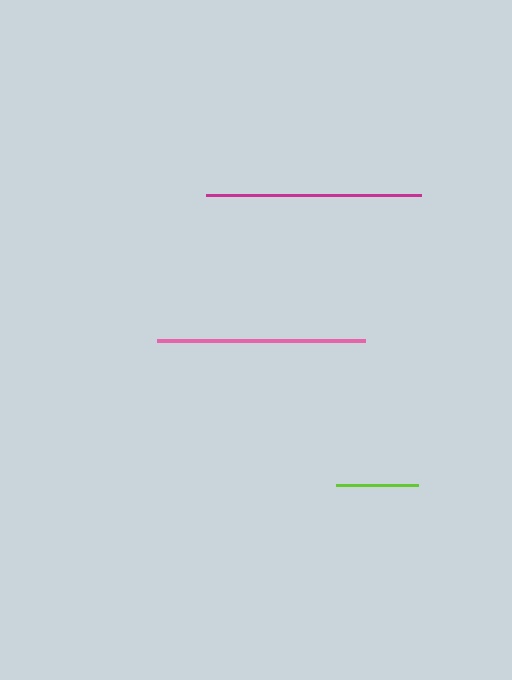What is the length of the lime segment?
The lime segment is approximately 81 pixels long.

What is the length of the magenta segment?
The magenta segment is approximately 216 pixels long.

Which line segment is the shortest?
The lime line is the shortest at approximately 81 pixels.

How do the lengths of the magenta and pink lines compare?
The magenta and pink lines are approximately the same length.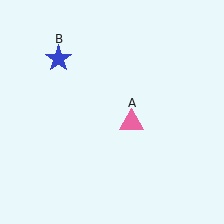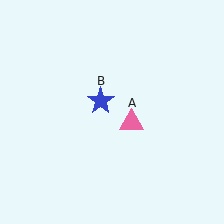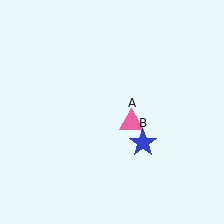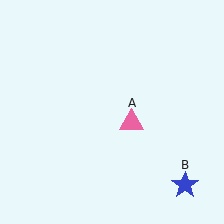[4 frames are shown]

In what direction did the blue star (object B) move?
The blue star (object B) moved down and to the right.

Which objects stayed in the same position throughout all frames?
Pink triangle (object A) remained stationary.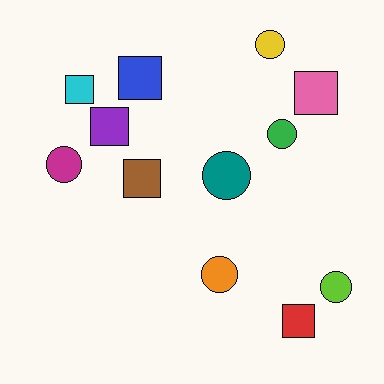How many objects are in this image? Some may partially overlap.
There are 12 objects.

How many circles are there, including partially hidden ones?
There are 6 circles.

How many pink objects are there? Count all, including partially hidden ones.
There is 1 pink object.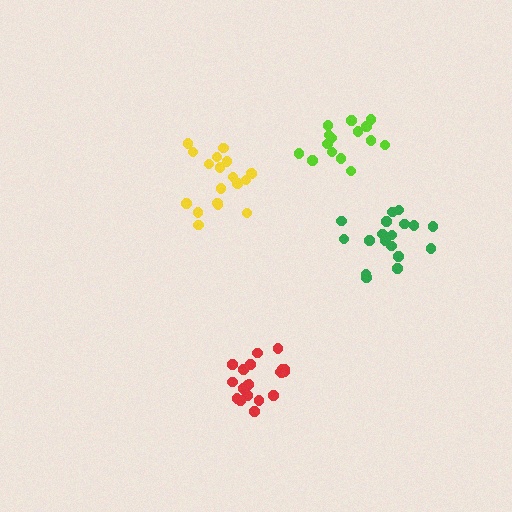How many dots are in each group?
Group 1: 20 dots, Group 2: 15 dots, Group 3: 19 dots, Group 4: 18 dots (72 total).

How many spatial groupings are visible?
There are 4 spatial groupings.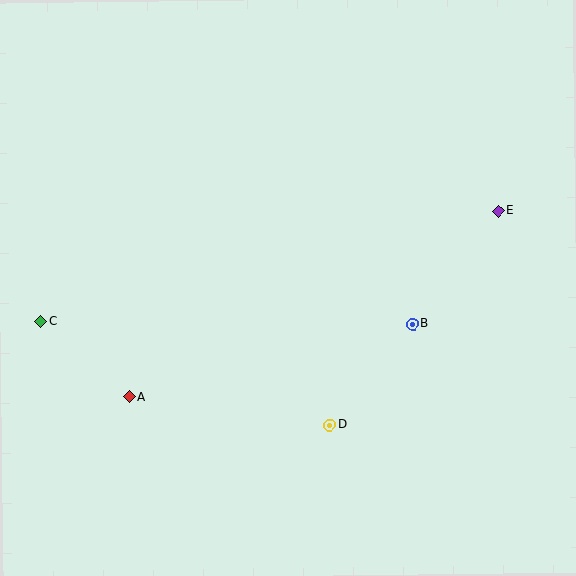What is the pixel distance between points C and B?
The distance between C and B is 372 pixels.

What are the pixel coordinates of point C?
Point C is at (41, 321).